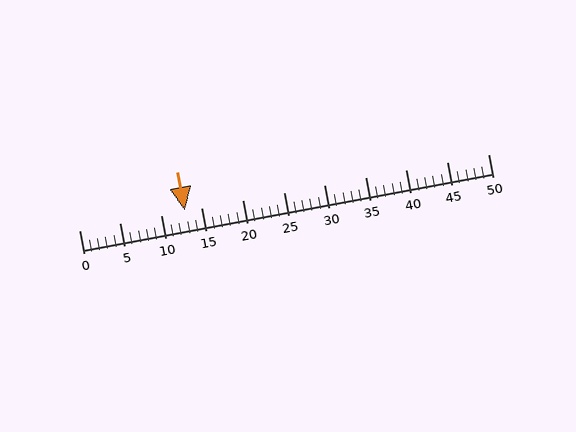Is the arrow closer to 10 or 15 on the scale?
The arrow is closer to 15.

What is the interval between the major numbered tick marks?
The major tick marks are spaced 5 units apart.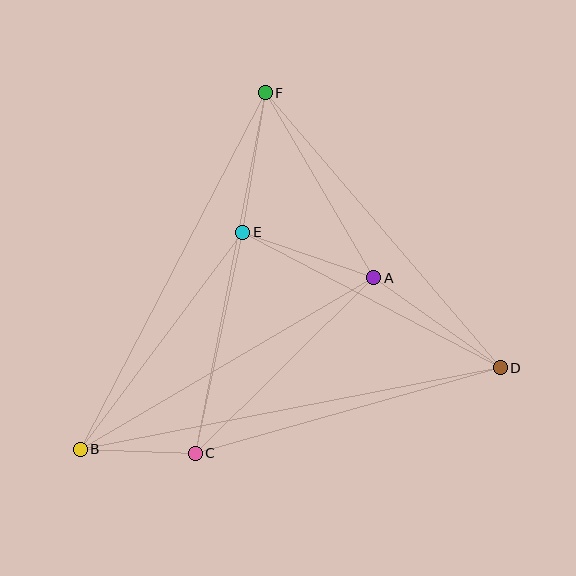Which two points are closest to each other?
Points B and C are closest to each other.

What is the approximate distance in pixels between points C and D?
The distance between C and D is approximately 317 pixels.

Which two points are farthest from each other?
Points B and D are farthest from each other.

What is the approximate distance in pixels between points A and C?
The distance between A and C is approximately 251 pixels.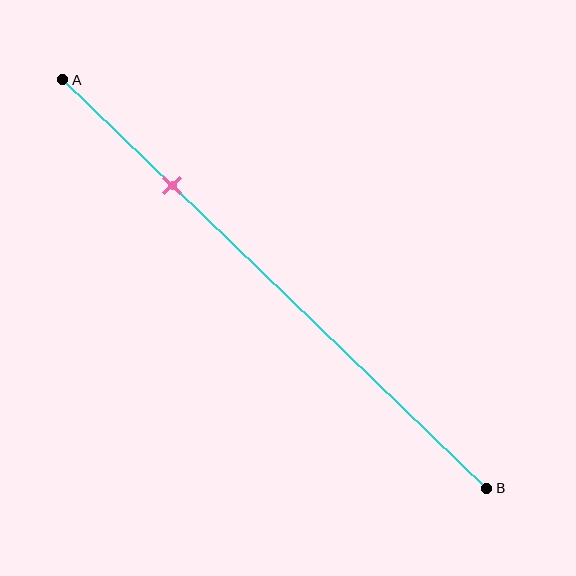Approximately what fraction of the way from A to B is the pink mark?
The pink mark is approximately 25% of the way from A to B.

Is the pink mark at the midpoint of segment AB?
No, the mark is at about 25% from A, not at the 50% midpoint.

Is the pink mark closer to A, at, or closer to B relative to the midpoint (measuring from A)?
The pink mark is closer to point A than the midpoint of segment AB.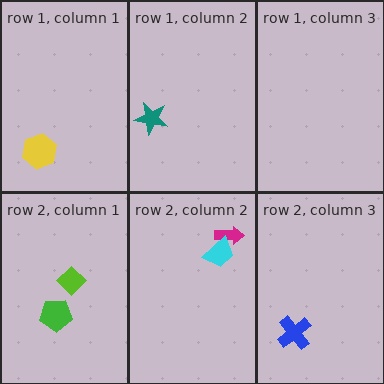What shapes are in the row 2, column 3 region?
The blue cross.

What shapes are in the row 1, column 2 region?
The teal star.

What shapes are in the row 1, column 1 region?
The yellow hexagon.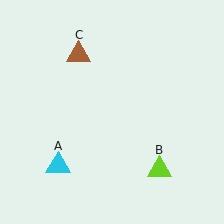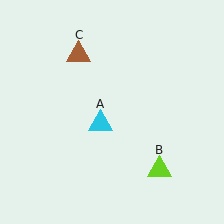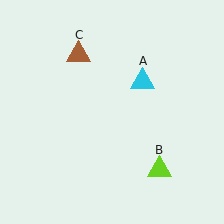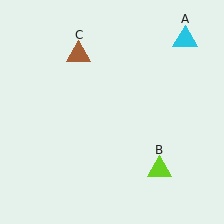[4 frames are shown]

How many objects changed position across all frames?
1 object changed position: cyan triangle (object A).